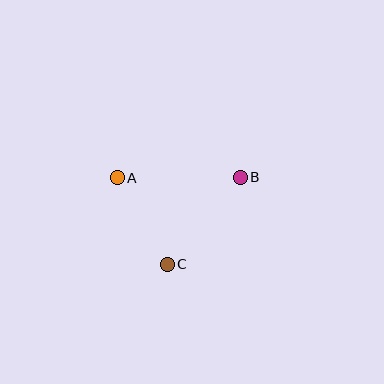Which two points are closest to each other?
Points A and C are closest to each other.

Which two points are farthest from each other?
Points A and B are farthest from each other.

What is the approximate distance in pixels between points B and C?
The distance between B and C is approximately 113 pixels.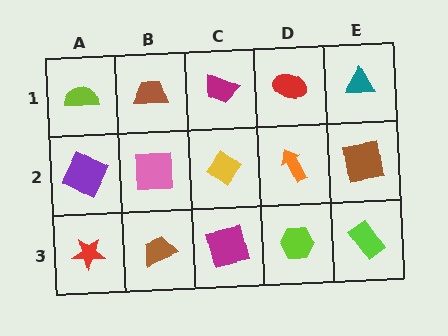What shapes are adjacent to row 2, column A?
A lime semicircle (row 1, column A), a red star (row 3, column A), a pink square (row 2, column B).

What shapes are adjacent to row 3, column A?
A purple square (row 2, column A), a brown trapezoid (row 3, column B).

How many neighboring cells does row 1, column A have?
2.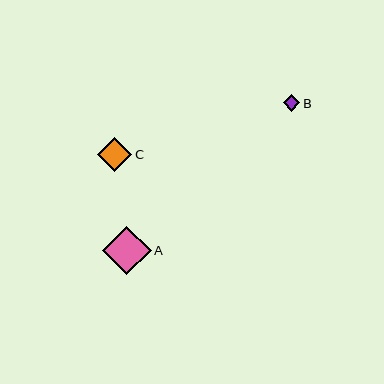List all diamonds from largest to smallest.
From largest to smallest: A, C, B.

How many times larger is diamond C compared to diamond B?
Diamond C is approximately 2.1 times the size of diamond B.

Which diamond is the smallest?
Diamond B is the smallest with a size of approximately 17 pixels.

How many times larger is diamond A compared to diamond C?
Diamond A is approximately 1.4 times the size of diamond C.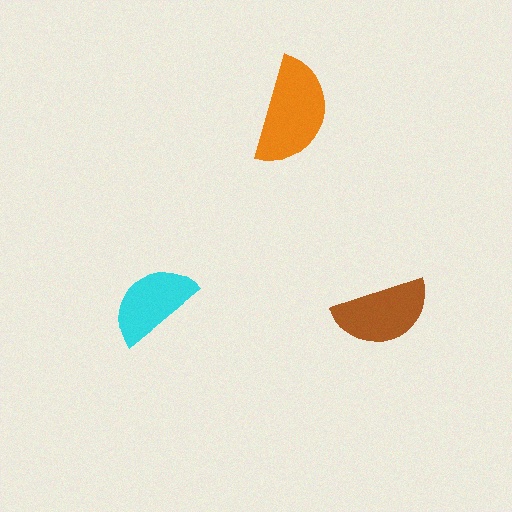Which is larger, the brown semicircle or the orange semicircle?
The orange one.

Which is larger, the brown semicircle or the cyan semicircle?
The brown one.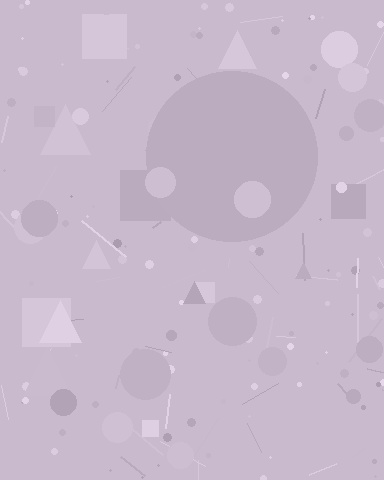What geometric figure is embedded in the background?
A circle is embedded in the background.